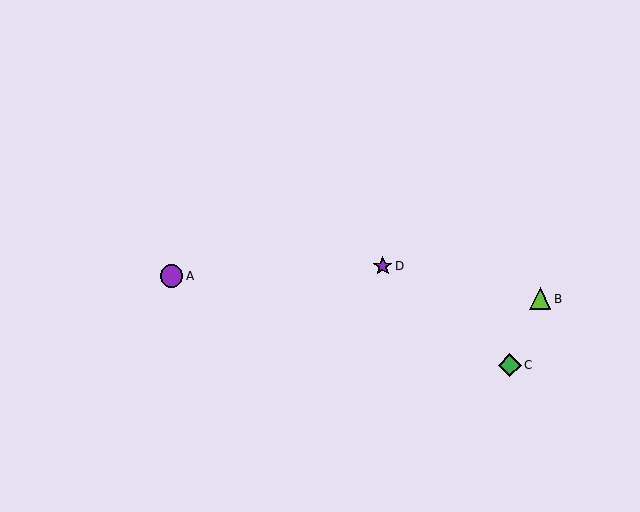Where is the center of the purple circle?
The center of the purple circle is at (172, 276).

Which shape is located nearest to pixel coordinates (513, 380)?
The green diamond (labeled C) at (510, 365) is nearest to that location.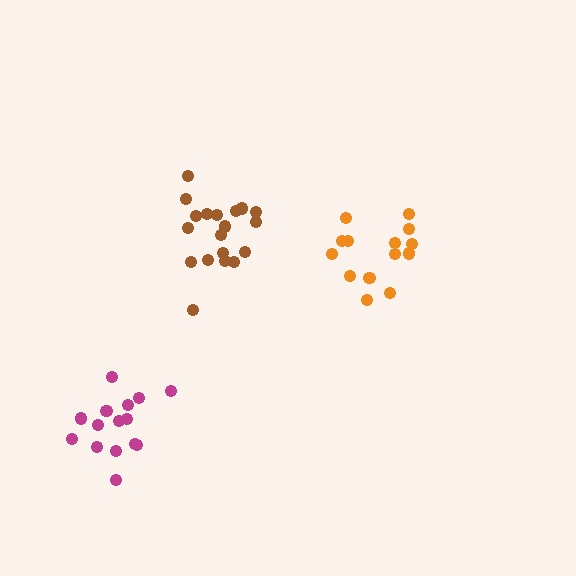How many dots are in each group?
Group 1: 14 dots, Group 2: 20 dots, Group 3: 15 dots (49 total).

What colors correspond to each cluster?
The clusters are colored: orange, brown, magenta.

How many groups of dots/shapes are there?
There are 3 groups.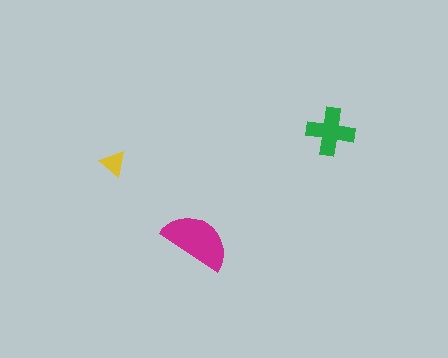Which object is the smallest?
The yellow triangle.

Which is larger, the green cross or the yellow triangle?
The green cross.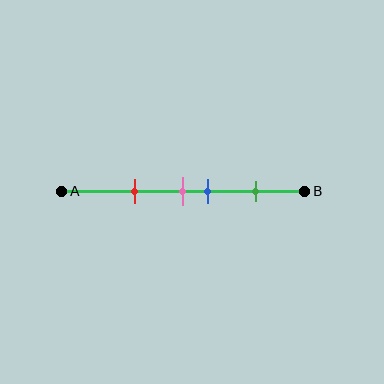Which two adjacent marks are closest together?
The pink and blue marks are the closest adjacent pair.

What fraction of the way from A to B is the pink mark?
The pink mark is approximately 50% (0.5) of the way from A to B.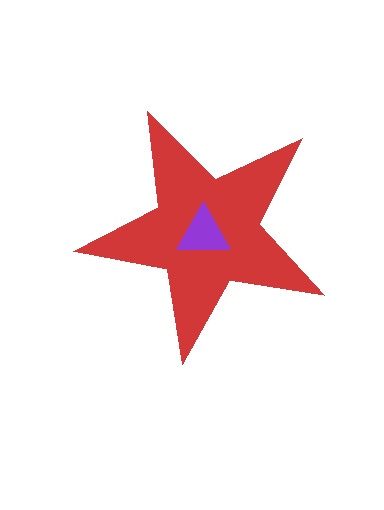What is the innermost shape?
The purple triangle.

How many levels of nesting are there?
2.